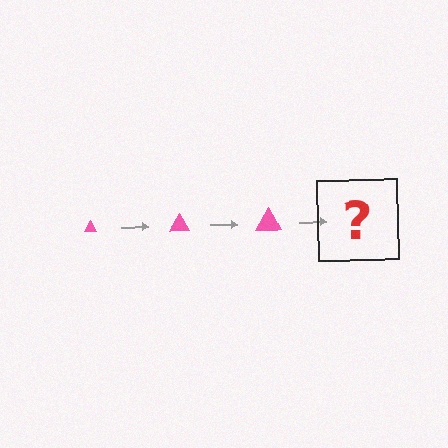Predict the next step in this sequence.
The next step is a pink triangle, larger than the previous one.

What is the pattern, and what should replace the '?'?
The pattern is that the triangle gets progressively larger each step. The '?' should be a pink triangle, larger than the previous one.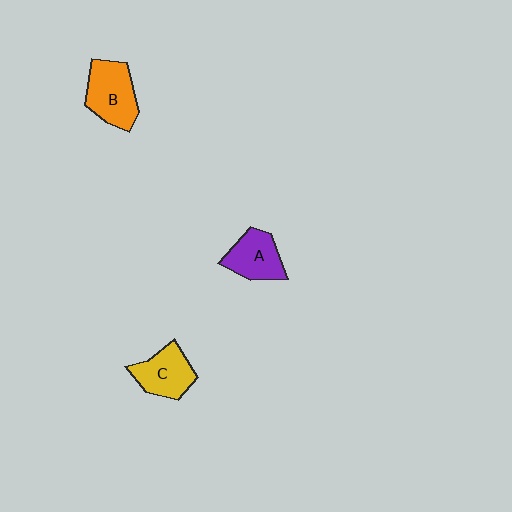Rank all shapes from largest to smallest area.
From largest to smallest: B (orange), C (yellow), A (purple).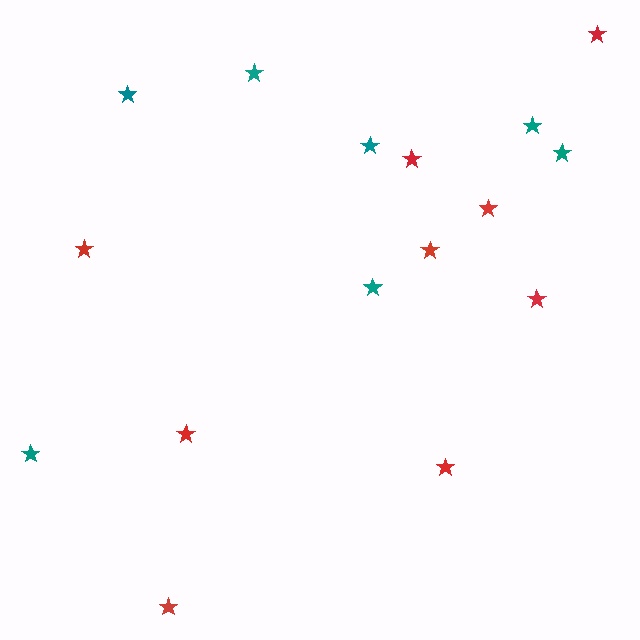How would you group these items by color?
There are 2 groups: one group of red stars (9) and one group of teal stars (7).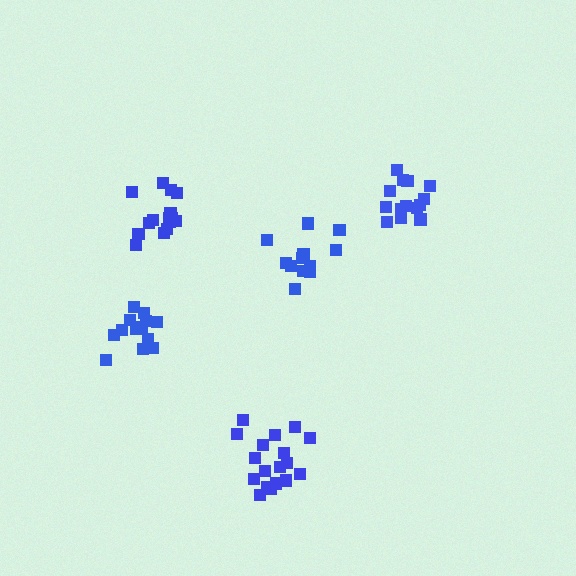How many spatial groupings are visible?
There are 5 spatial groupings.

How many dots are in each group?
Group 1: 18 dots, Group 2: 16 dots, Group 3: 14 dots, Group 4: 14 dots, Group 5: 12 dots (74 total).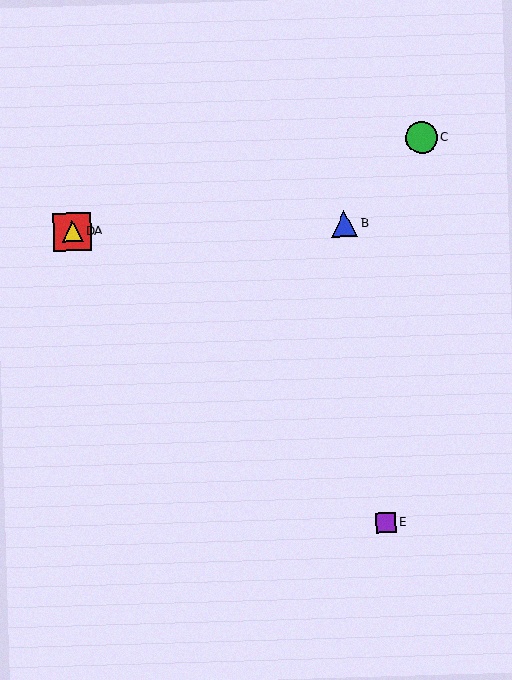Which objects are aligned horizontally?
Objects A, B, D are aligned horizontally.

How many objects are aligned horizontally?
3 objects (A, B, D) are aligned horizontally.